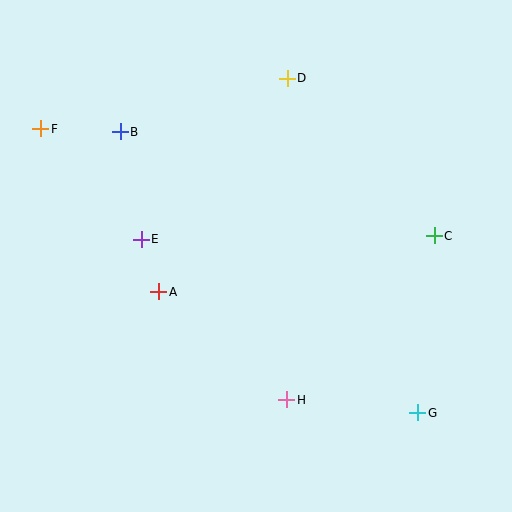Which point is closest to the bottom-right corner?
Point G is closest to the bottom-right corner.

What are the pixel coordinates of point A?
Point A is at (159, 292).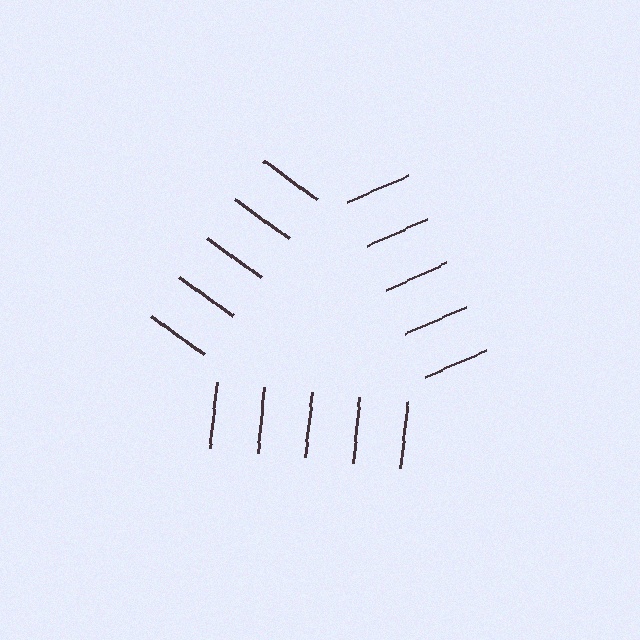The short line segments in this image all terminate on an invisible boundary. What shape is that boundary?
An illusory triangle — the line segments terminate on its edges but no continuous stroke is drawn.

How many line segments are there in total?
15 — 5 along each of the 3 edges.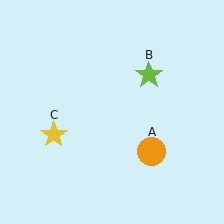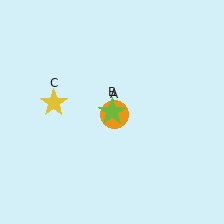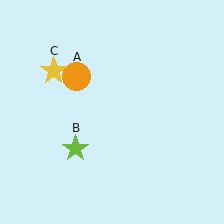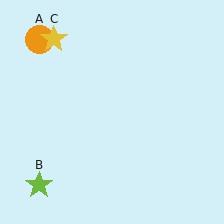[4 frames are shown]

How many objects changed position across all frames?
3 objects changed position: orange circle (object A), lime star (object B), yellow star (object C).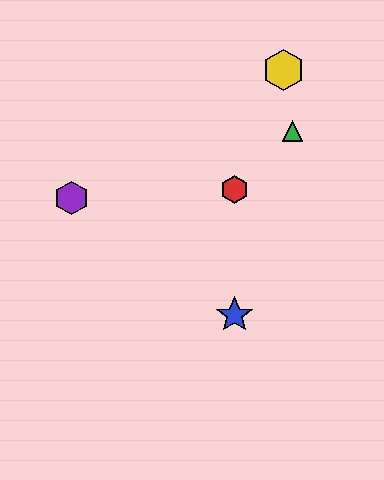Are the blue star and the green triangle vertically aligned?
No, the blue star is at x≈234 and the green triangle is at x≈293.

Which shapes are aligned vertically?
The red hexagon, the blue star are aligned vertically.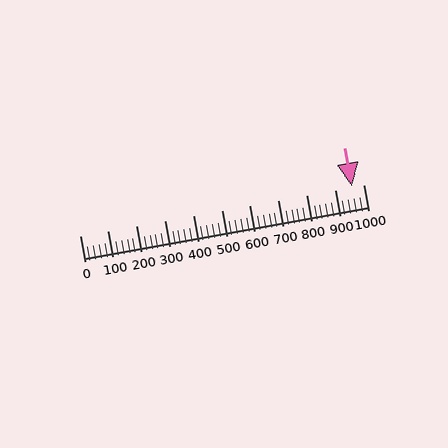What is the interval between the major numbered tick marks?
The major tick marks are spaced 100 units apart.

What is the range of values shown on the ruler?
The ruler shows values from 0 to 1000.